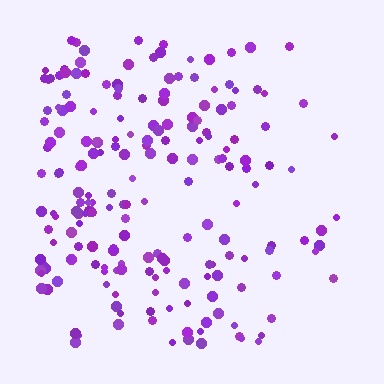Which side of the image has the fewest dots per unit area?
The right.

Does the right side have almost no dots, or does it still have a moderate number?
Still a moderate number, just noticeably fewer than the left.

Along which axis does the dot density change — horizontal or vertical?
Horizontal.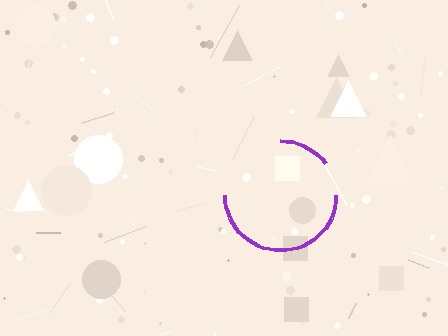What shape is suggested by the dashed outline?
The dashed outline suggests a circle.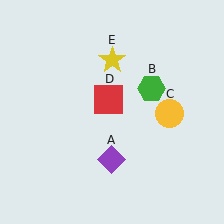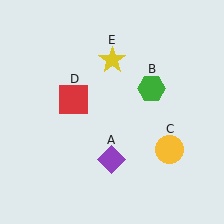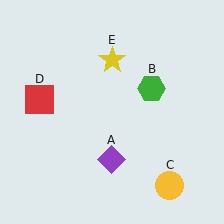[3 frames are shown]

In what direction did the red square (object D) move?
The red square (object D) moved left.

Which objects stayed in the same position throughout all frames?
Purple diamond (object A) and green hexagon (object B) and yellow star (object E) remained stationary.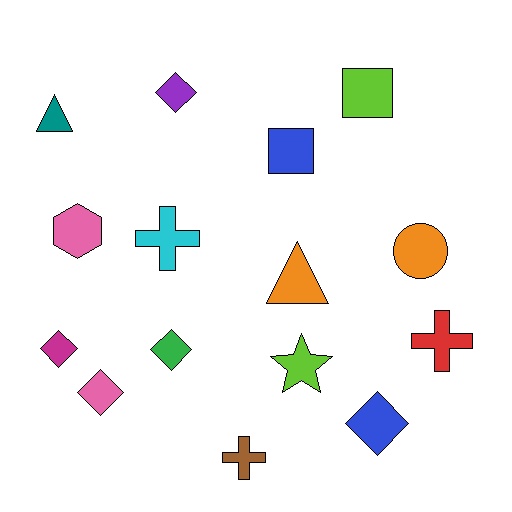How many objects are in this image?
There are 15 objects.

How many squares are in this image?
There are 2 squares.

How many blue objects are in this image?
There are 2 blue objects.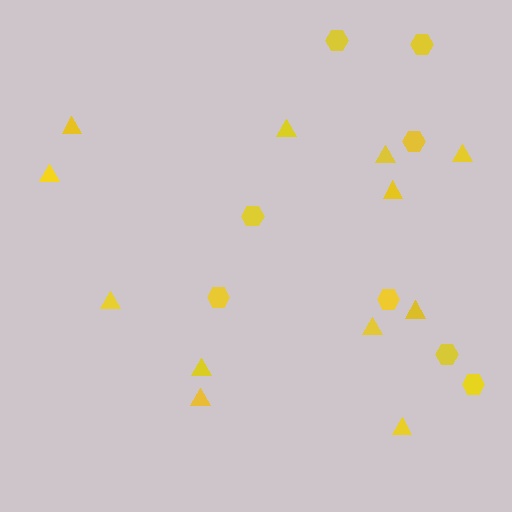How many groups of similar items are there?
There are 2 groups: one group of hexagons (8) and one group of triangles (12).